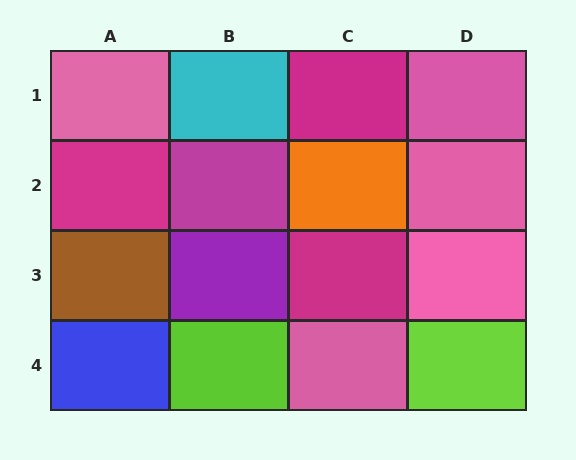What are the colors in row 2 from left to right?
Magenta, magenta, orange, pink.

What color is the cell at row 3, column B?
Purple.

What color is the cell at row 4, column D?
Lime.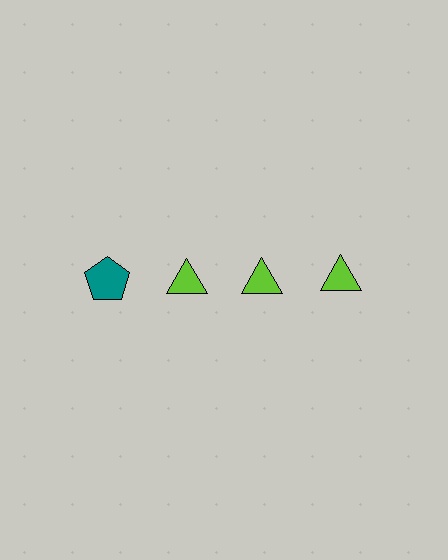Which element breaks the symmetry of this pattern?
The teal pentagon in the top row, leftmost column breaks the symmetry. All other shapes are lime triangles.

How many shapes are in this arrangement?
There are 4 shapes arranged in a grid pattern.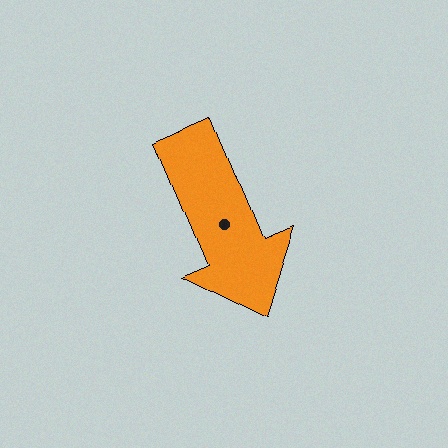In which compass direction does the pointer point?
Southeast.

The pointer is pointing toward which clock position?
Roughly 5 o'clock.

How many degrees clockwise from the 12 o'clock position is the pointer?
Approximately 157 degrees.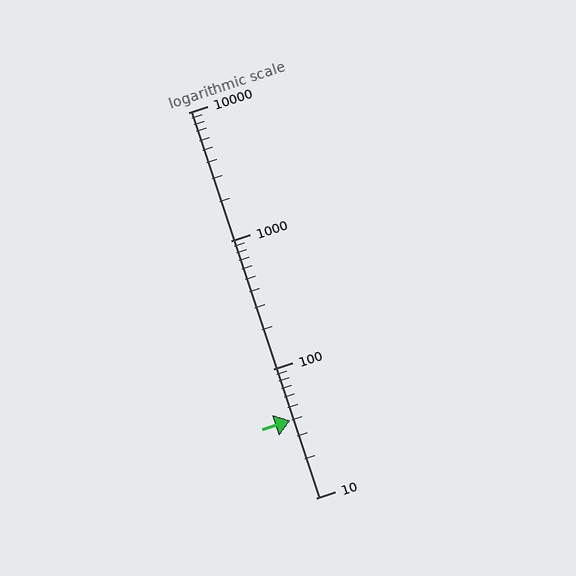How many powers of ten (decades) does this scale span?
The scale spans 3 decades, from 10 to 10000.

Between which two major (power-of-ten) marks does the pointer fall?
The pointer is between 10 and 100.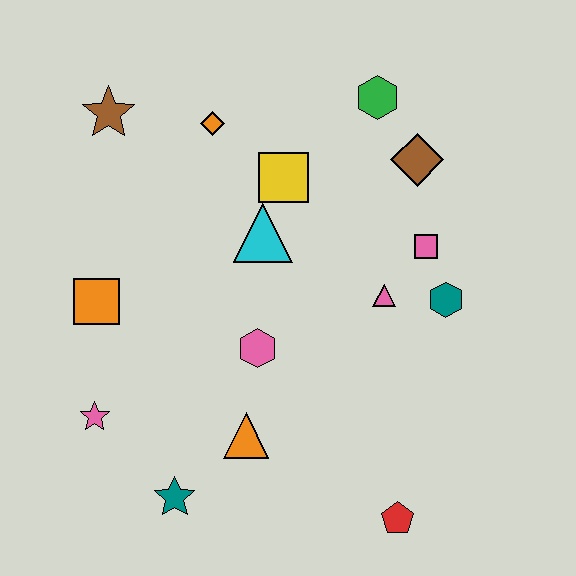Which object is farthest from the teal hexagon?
The brown star is farthest from the teal hexagon.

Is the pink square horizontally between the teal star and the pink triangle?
No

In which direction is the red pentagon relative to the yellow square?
The red pentagon is below the yellow square.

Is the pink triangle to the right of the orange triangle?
Yes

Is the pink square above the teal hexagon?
Yes